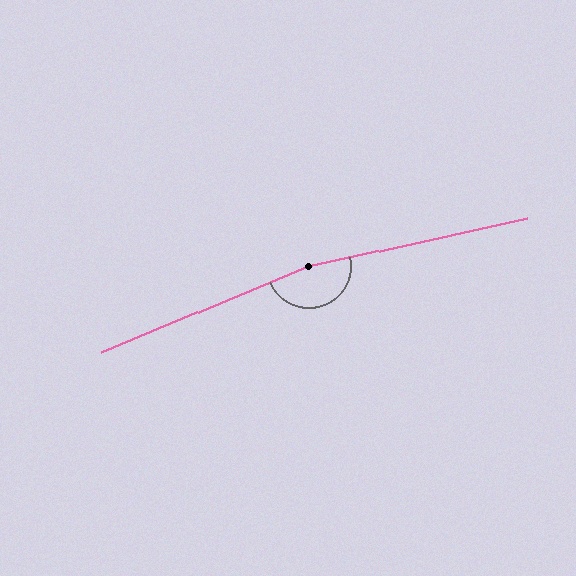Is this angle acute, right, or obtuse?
It is obtuse.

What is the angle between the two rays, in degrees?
Approximately 170 degrees.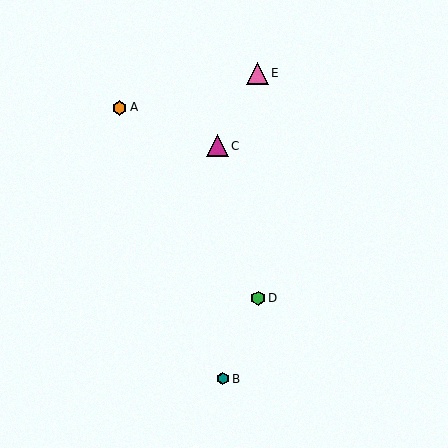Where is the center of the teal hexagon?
The center of the teal hexagon is at (223, 379).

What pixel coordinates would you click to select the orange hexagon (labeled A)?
Click at (119, 108) to select the orange hexagon A.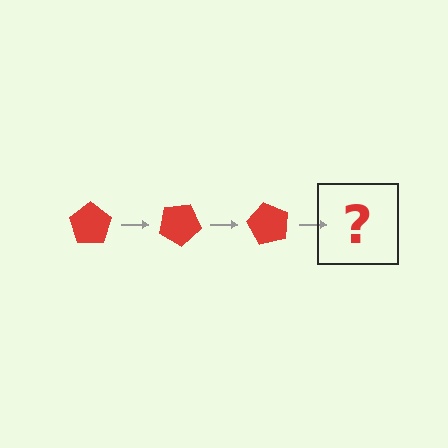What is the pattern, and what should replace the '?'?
The pattern is that the pentagon rotates 30 degrees each step. The '?' should be a red pentagon rotated 90 degrees.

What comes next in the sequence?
The next element should be a red pentagon rotated 90 degrees.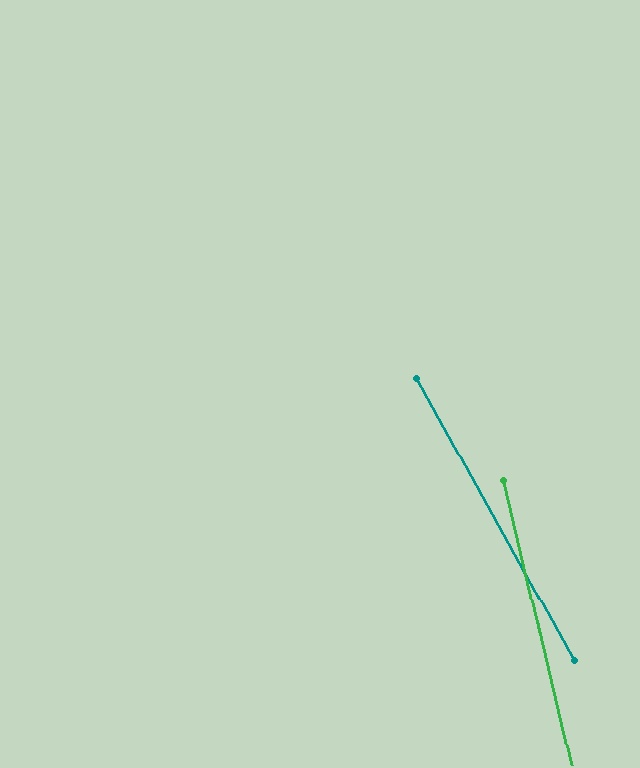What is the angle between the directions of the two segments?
Approximately 16 degrees.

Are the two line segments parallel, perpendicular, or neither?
Neither parallel nor perpendicular — they differ by about 16°.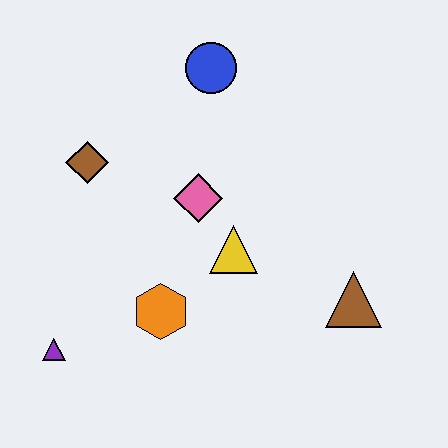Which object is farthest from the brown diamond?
The brown triangle is farthest from the brown diamond.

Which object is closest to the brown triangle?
The yellow triangle is closest to the brown triangle.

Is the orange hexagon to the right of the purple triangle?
Yes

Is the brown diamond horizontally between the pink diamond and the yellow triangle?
No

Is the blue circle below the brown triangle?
No